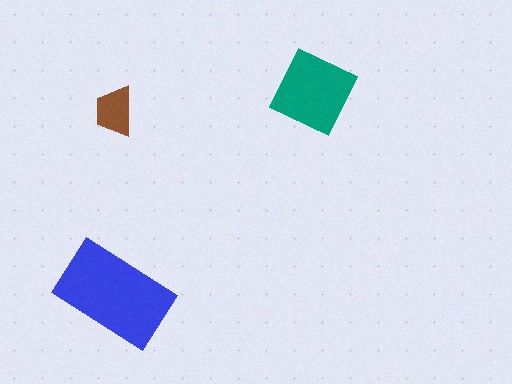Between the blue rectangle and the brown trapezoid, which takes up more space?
The blue rectangle.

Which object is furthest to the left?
The brown trapezoid is leftmost.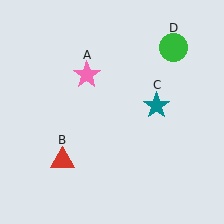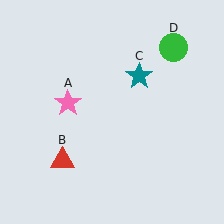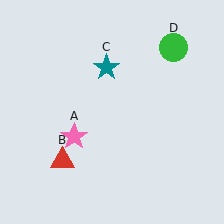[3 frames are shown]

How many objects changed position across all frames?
2 objects changed position: pink star (object A), teal star (object C).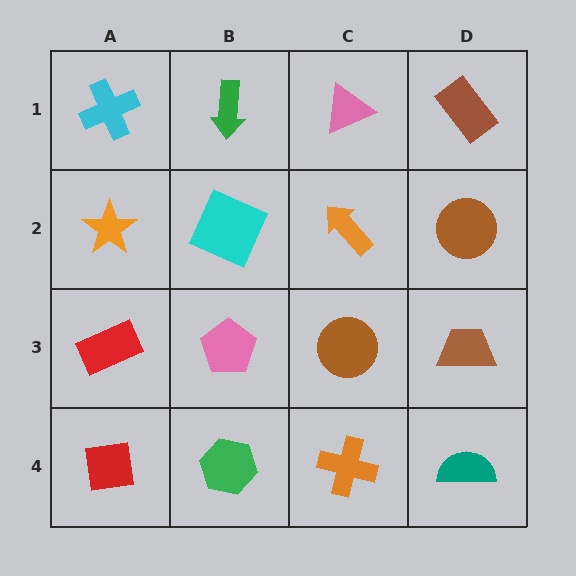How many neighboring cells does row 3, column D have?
3.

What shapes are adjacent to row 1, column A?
An orange star (row 2, column A), a green arrow (row 1, column B).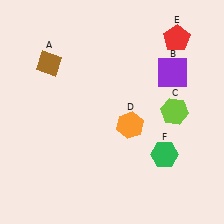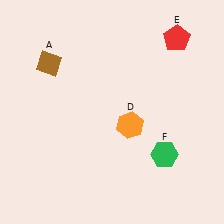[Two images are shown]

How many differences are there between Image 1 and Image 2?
There are 2 differences between the two images.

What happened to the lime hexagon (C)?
The lime hexagon (C) was removed in Image 2. It was in the top-right area of Image 1.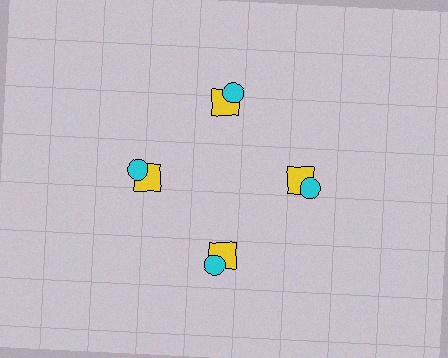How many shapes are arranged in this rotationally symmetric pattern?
There are 8 shapes, arranged in 4 groups of 2.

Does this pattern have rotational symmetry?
Yes, this pattern has 4-fold rotational symmetry. It looks the same after rotating 90 degrees around the center.